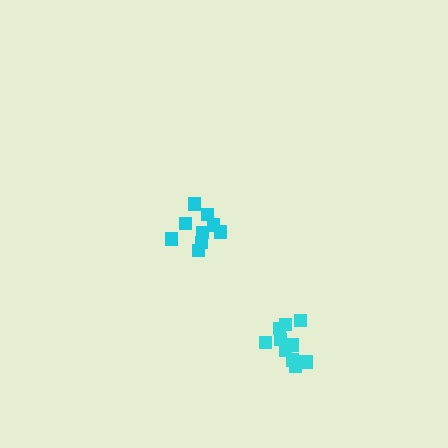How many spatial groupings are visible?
There are 2 spatial groupings.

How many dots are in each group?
Group 1: 10 dots, Group 2: 9 dots (19 total).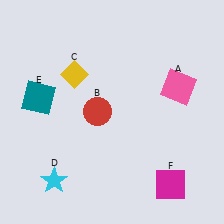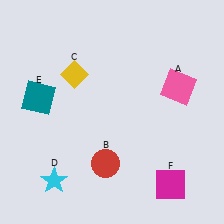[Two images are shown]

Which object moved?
The red circle (B) moved down.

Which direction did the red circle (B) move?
The red circle (B) moved down.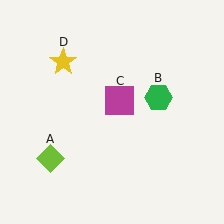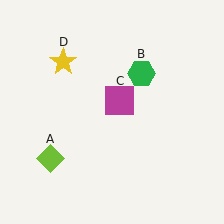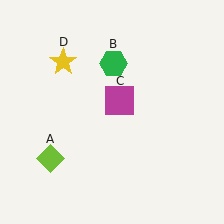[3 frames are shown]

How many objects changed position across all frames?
1 object changed position: green hexagon (object B).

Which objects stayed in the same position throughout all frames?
Lime diamond (object A) and magenta square (object C) and yellow star (object D) remained stationary.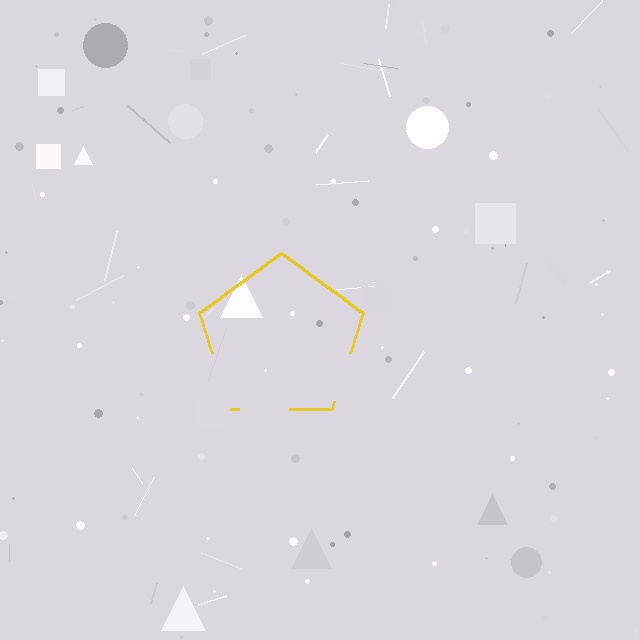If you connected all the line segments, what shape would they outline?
They would outline a pentagon.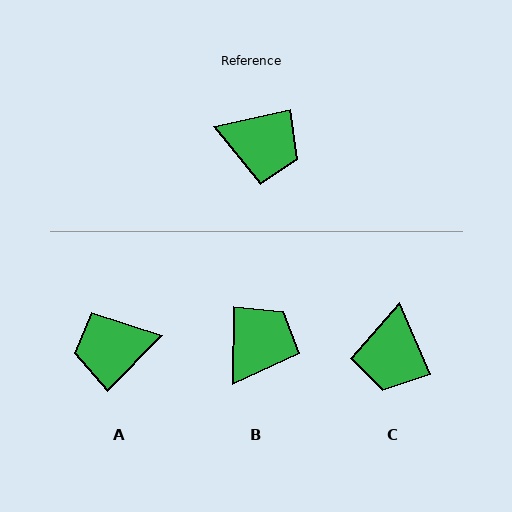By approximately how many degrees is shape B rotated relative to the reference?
Approximately 76 degrees counter-clockwise.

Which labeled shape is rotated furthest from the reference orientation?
A, about 147 degrees away.